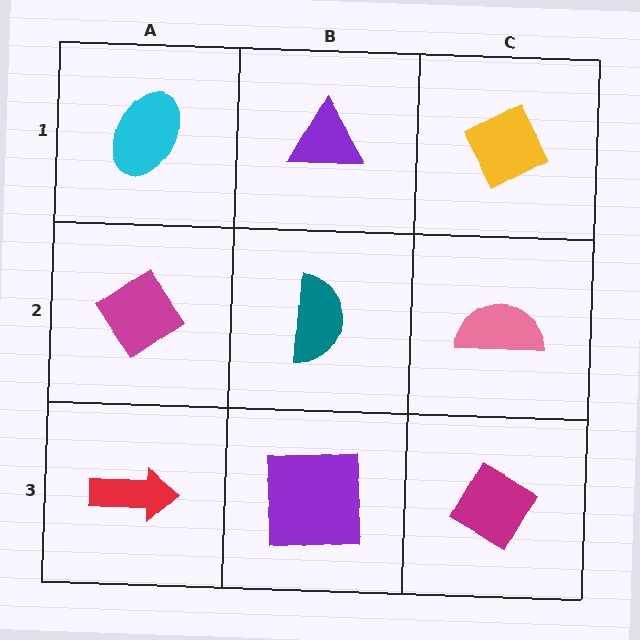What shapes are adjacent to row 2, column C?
A yellow diamond (row 1, column C), a magenta diamond (row 3, column C), a teal semicircle (row 2, column B).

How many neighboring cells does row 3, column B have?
3.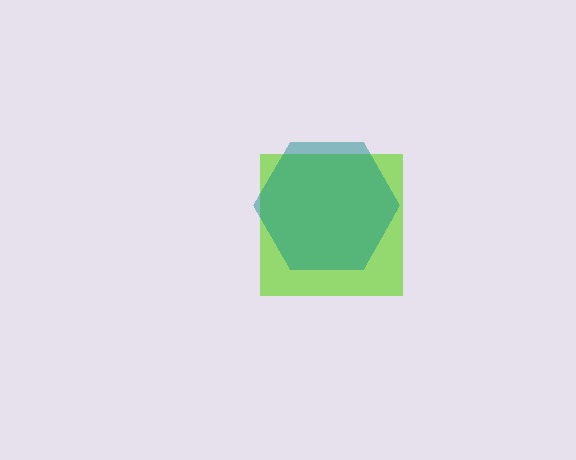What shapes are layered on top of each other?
The layered shapes are: a lime square, a teal hexagon.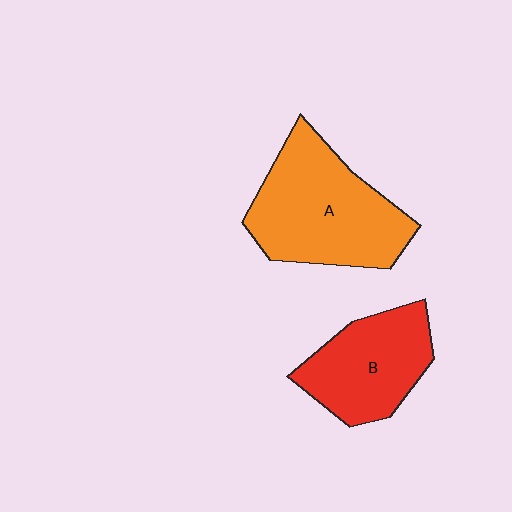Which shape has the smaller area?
Shape B (red).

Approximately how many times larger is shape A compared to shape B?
Approximately 1.4 times.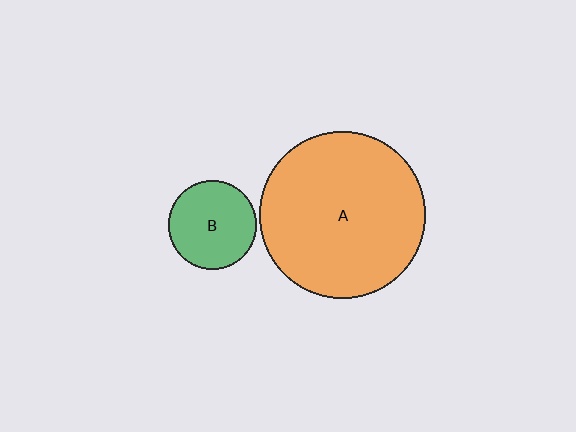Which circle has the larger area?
Circle A (orange).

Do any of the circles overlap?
No, none of the circles overlap.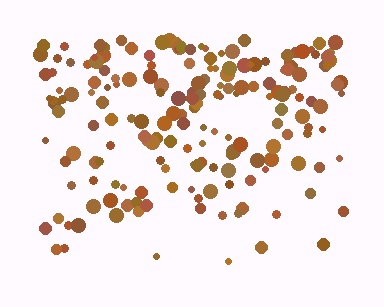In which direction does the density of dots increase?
From bottom to top, with the top side densest.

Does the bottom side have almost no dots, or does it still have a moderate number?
Still a moderate number, just noticeably fewer than the top.